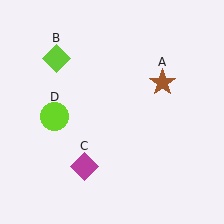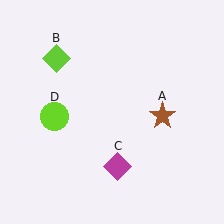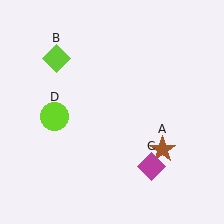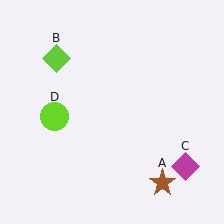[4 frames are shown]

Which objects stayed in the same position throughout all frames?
Lime diamond (object B) and lime circle (object D) remained stationary.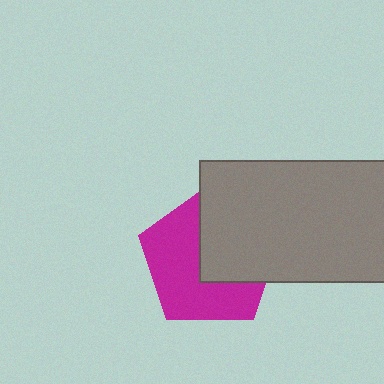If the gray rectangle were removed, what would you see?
You would see the complete magenta pentagon.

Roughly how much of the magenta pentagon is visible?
About half of it is visible (roughly 56%).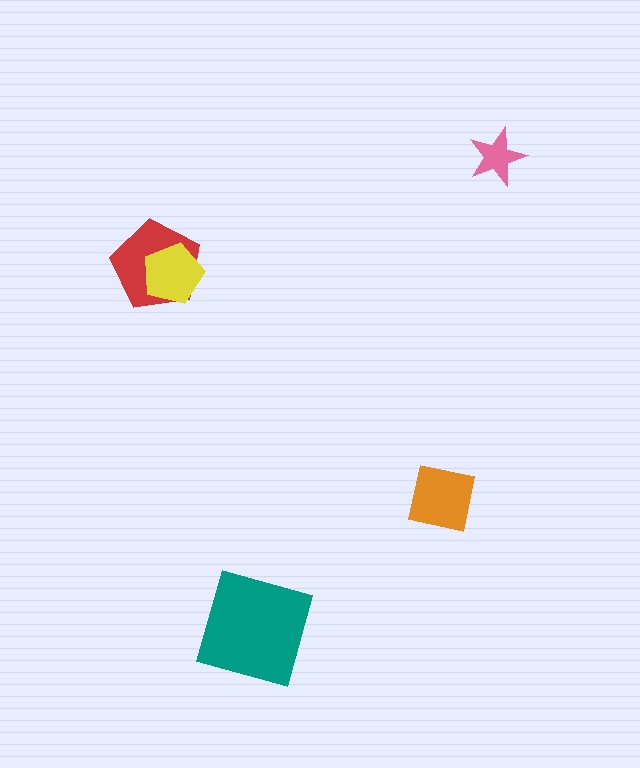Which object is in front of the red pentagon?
The yellow pentagon is in front of the red pentagon.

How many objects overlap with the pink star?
0 objects overlap with the pink star.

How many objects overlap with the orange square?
0 objects overlap with the orange square.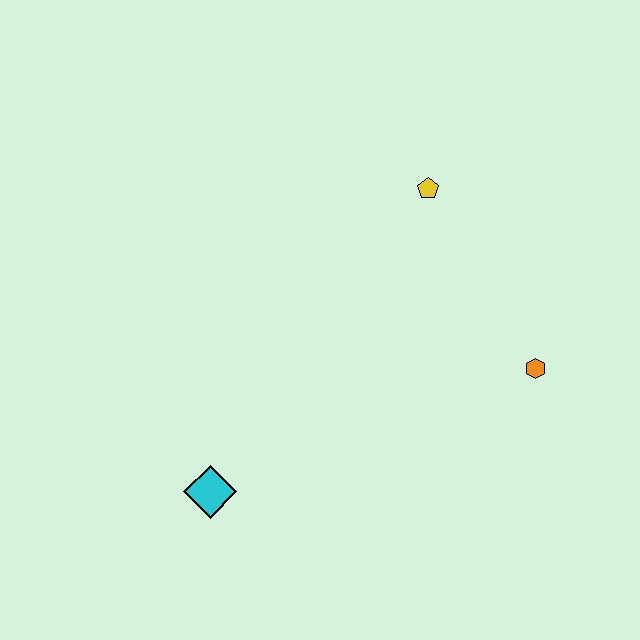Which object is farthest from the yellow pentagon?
The cyan diamond is farthest from the yellow pentagon.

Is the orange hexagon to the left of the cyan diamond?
No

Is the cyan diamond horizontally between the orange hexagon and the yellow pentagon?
No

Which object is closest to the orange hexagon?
The yellow pentagon is closest to the orange hexagon.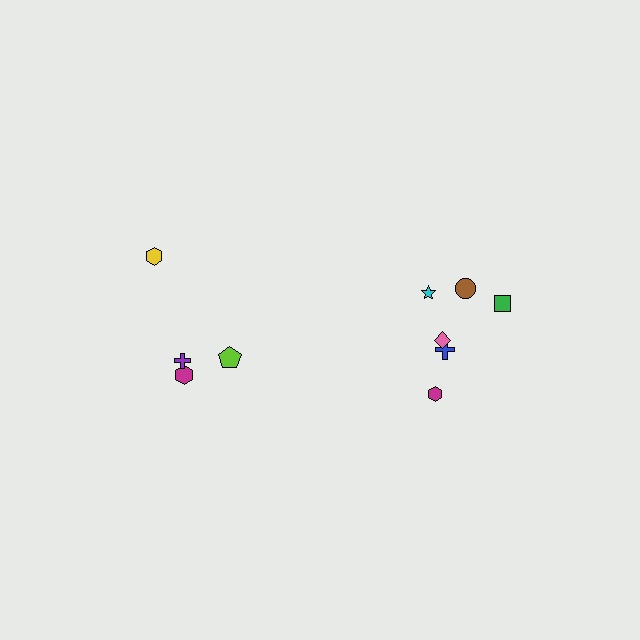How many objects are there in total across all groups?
There are 10 objects.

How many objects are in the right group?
There are 6 objects.